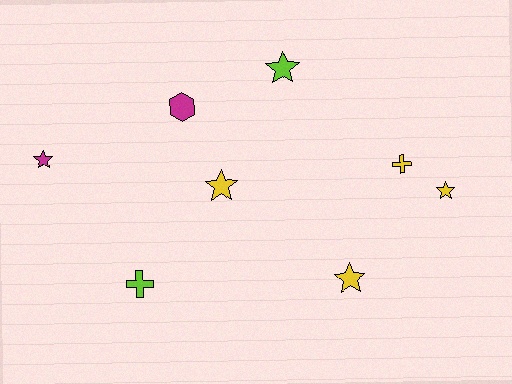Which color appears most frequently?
Yellow, with 4 objects.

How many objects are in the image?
There are 8 objects.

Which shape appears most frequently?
Star, with 5 objects.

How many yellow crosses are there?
There is 1 yellow cross.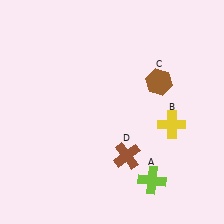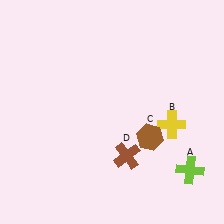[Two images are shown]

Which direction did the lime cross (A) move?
The lime cross (A) moved right.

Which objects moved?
The objects that moved are: the lime cross (A), the brown hexagon (C).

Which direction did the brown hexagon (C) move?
The brown hexagon (C) moved down.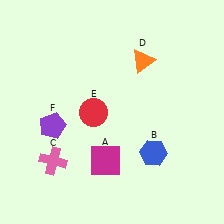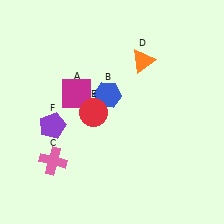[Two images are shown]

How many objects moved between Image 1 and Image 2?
2 objects moved between the two images.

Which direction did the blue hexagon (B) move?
The blue hexagon (B) moved up.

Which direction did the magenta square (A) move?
The magenta square (A) moved up.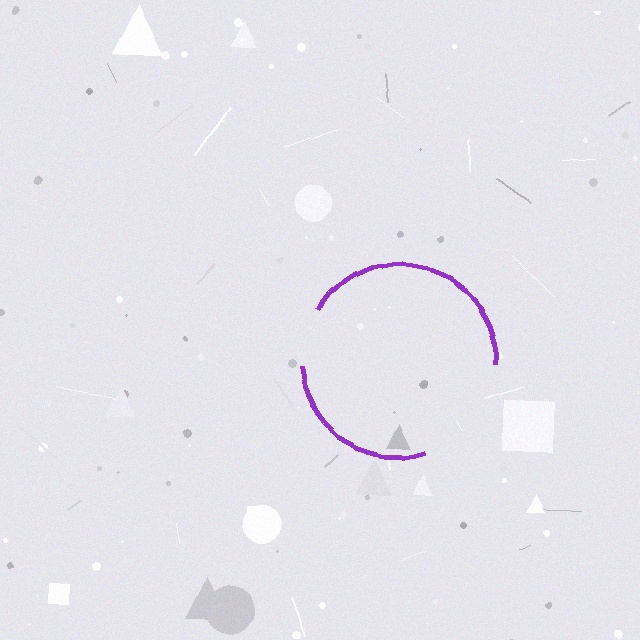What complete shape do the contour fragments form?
The contour fragments form a circle.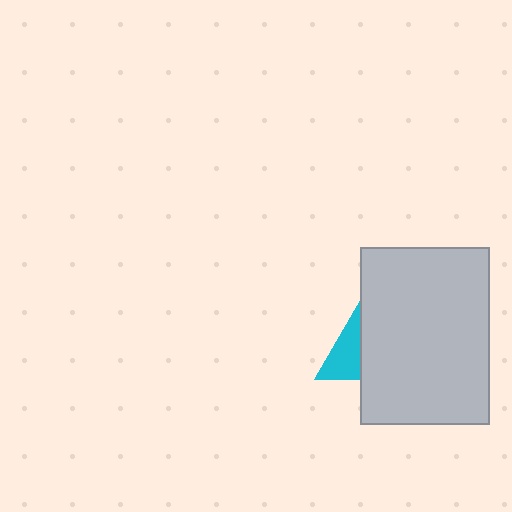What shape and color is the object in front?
The object in front is a light gray rectangle.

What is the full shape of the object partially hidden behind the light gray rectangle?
The partially hidden object is a cyan triangle.